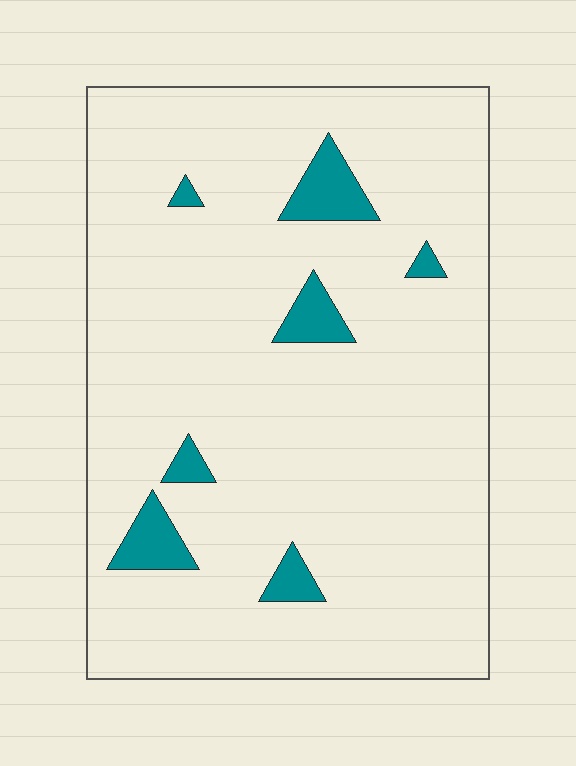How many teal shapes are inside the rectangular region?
7.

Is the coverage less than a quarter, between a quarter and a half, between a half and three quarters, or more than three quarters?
Less than a quarter.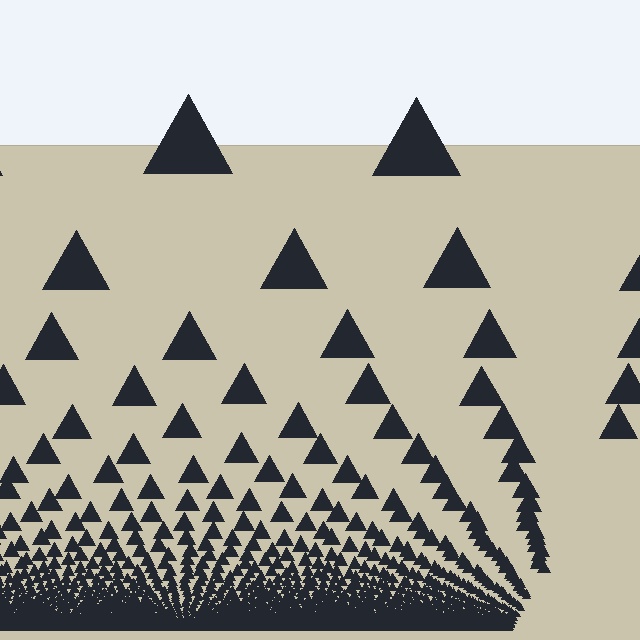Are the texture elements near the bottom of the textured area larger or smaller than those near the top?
Smaller. The gradient is inverted — elements near the bottom are smaller and denser.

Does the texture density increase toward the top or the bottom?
Density increases toward the bottom.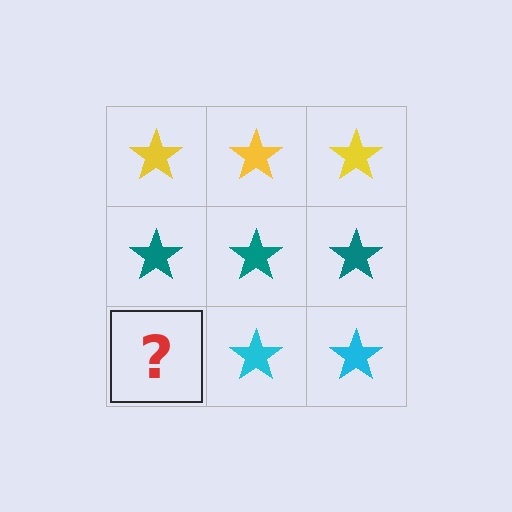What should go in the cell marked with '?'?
The missing cell should contain a cyan star.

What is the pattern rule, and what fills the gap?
The rule is that each row has a consistent color. The gap should be filled with a cyan star.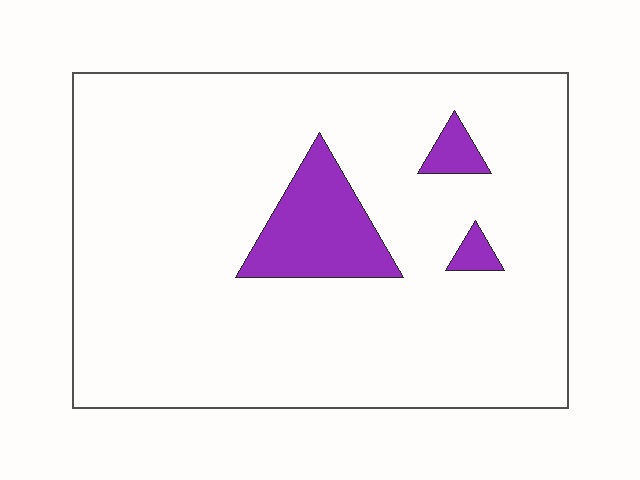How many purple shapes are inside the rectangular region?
3.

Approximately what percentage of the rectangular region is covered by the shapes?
Approximately 10%.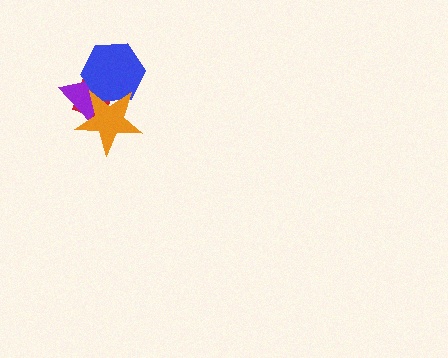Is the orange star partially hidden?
No, no other shape covers it.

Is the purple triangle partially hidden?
Yes, it is partially covered by another shape.